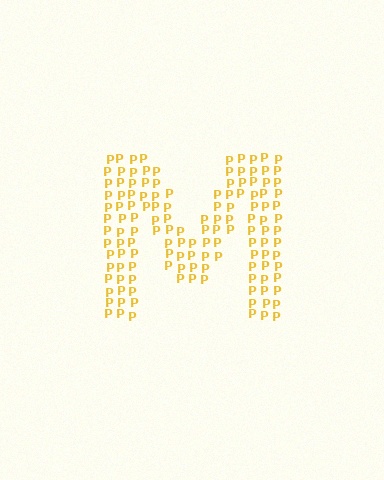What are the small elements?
The small elements are letter P's.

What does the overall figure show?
The overall figure shows the letter M.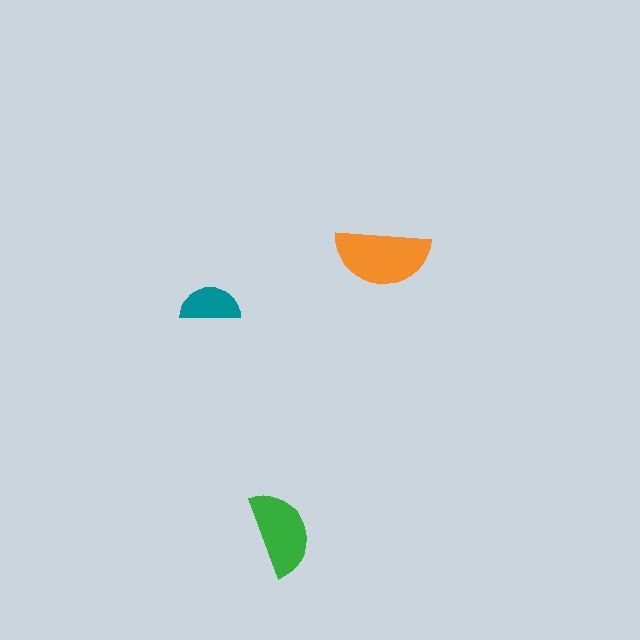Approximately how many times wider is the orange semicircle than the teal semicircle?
About 1.5 times wider.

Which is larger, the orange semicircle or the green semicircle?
The orange one.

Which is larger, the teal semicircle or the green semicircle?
The green one.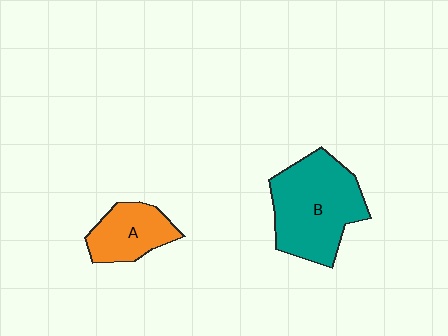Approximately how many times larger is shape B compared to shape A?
Approximately 1.9 times.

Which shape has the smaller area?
Shape A (orange).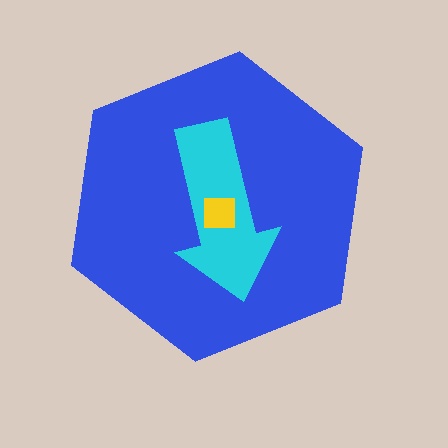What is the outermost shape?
The blue hexagon.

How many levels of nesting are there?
3.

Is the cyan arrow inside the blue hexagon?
Yes.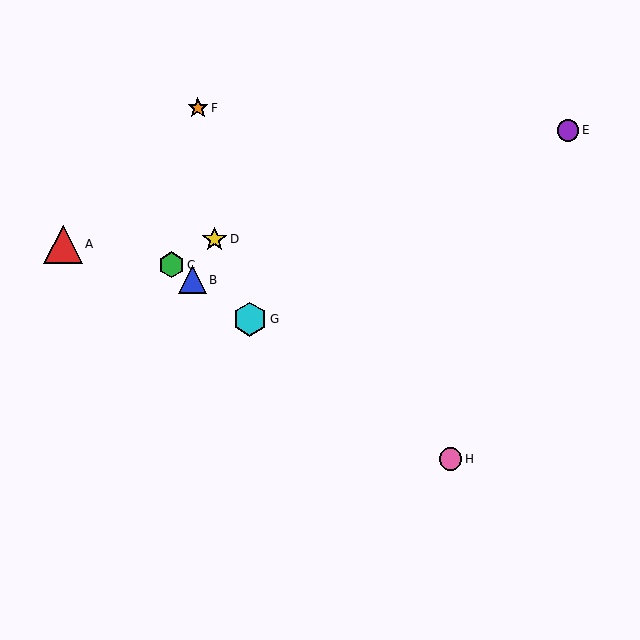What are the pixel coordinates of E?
Object E is at (568, 130).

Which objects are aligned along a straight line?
Objects B, C, G, H are aligned along a straight line.